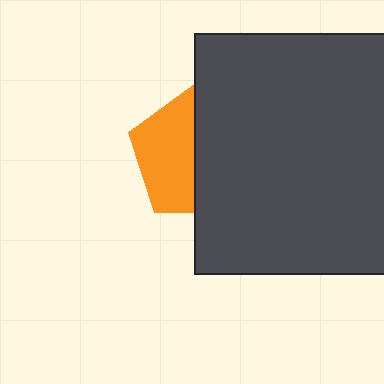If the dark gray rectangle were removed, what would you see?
You would see the complete orange pentagon.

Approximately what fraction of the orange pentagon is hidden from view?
Roughly 53% of the orange pentagon is hidden behind the dark gray rectangle.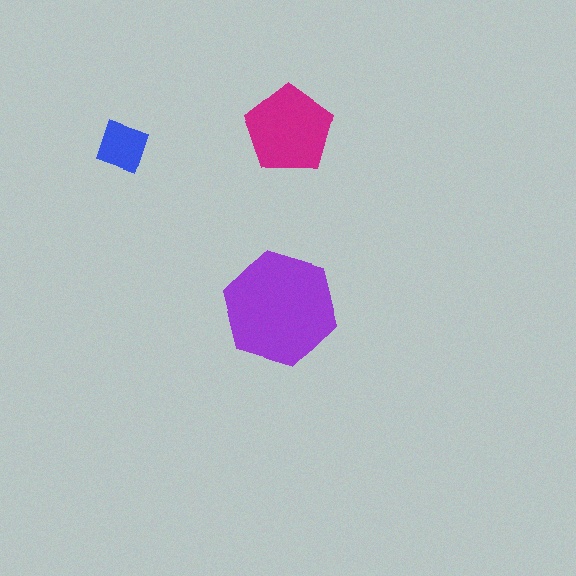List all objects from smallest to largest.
The blue diamond, the magenta pentagon, the purple hexagon.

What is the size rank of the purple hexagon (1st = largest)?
1st.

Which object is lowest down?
The purple hexagon is bottommost.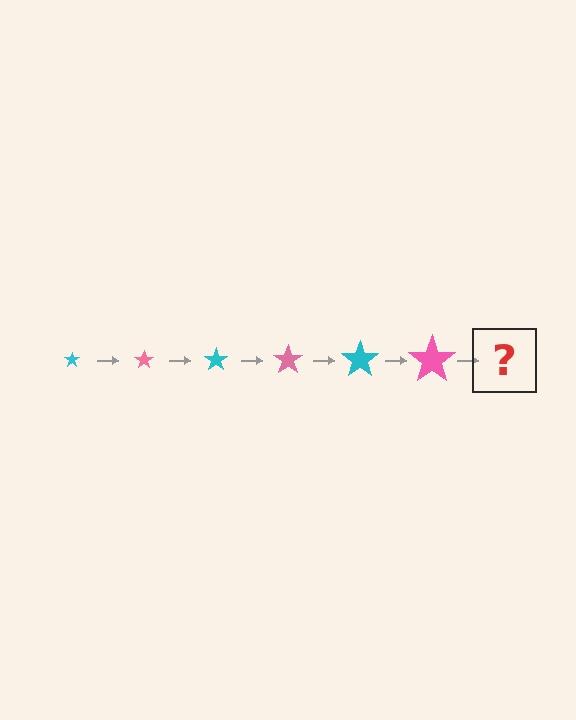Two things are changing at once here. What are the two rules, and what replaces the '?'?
The two rules are that the star grows larger each step and the color cycles through cyan and pink. The '?' should be a cyan star, larger than the previous one.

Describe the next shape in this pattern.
It should be a cyan star, larger than the previous one.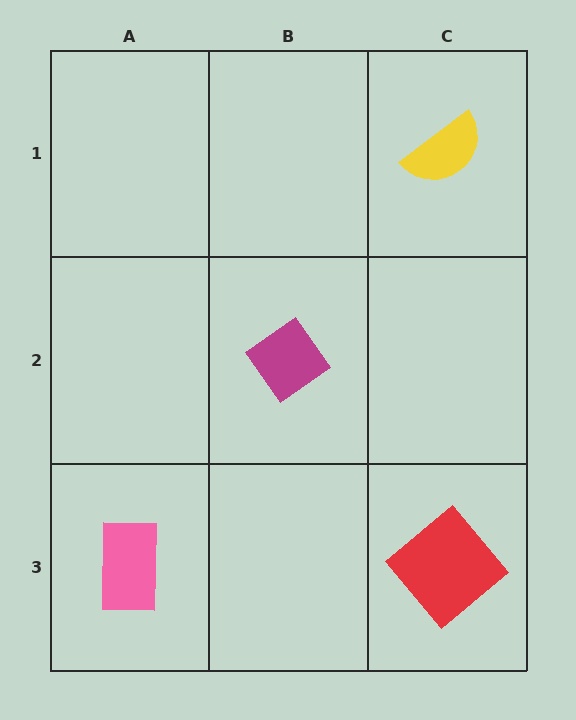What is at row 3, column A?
A pink rectangle.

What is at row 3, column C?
A red diamond.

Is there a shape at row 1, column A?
No, that cell is empty.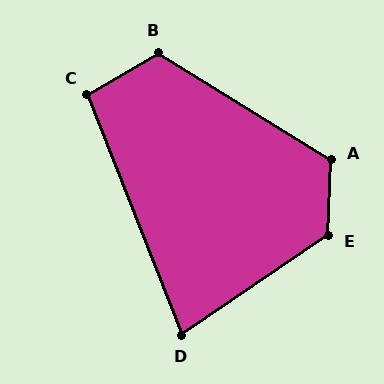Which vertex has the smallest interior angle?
D, at approximately 77 degrees.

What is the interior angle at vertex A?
Approximately 120 degrees (obtuse).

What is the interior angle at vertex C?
Approximately 99 degrees (obtuse).